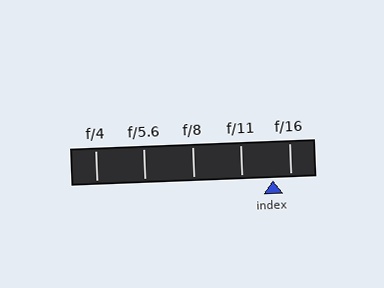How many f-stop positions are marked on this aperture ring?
There are 5 f-stop positions marked.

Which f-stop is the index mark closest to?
The index mark is closest to f/16.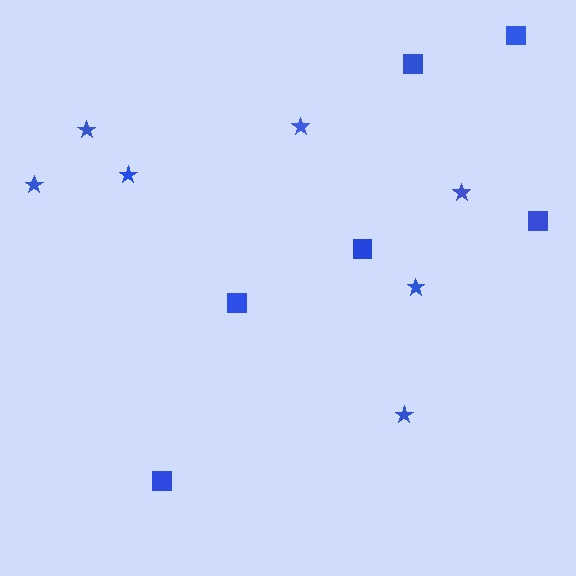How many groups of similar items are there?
There are 2 groups: one group of stars (7) and one group of squares (6).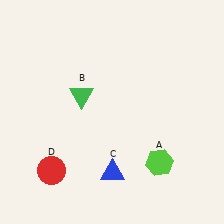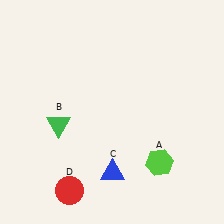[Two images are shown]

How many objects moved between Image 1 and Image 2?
2 objects moved between the two images.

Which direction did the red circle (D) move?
The red circle (D) moved down.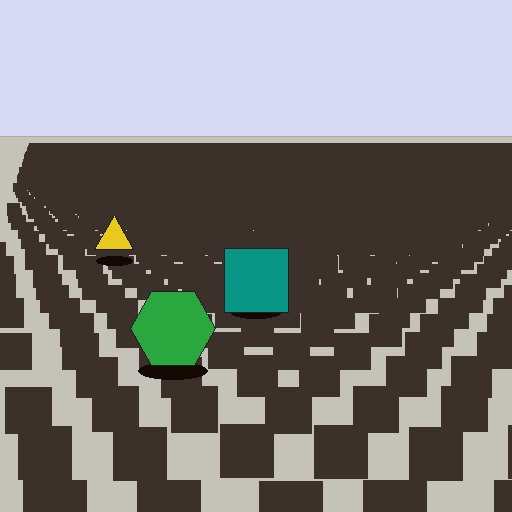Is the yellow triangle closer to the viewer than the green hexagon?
No. The green hexagon is closer — you can tell from the texture gradient: the ground texture is coarser near it.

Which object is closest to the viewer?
The green hexagon is closest. The texture marks near it are larger and more spread out.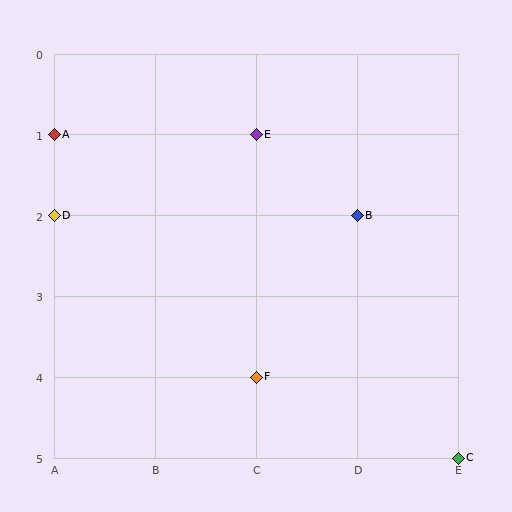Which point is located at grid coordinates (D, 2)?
Point B is at (D, 2).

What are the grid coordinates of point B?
Point B is at grid coordinates (D, 2).